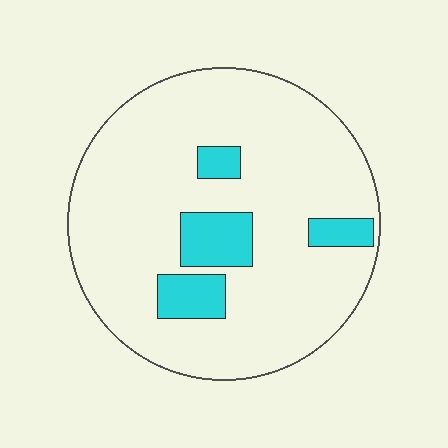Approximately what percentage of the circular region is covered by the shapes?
Approximately 15%.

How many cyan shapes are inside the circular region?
4.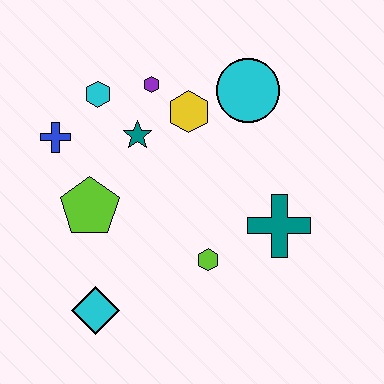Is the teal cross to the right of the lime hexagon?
Yes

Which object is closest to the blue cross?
The cyan hexagon is closest to the blue cross.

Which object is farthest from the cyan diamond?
The cyan circle is farthest from the cyan diamond.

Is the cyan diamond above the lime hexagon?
No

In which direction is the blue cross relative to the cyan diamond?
The blue cross is above the cyan diamond.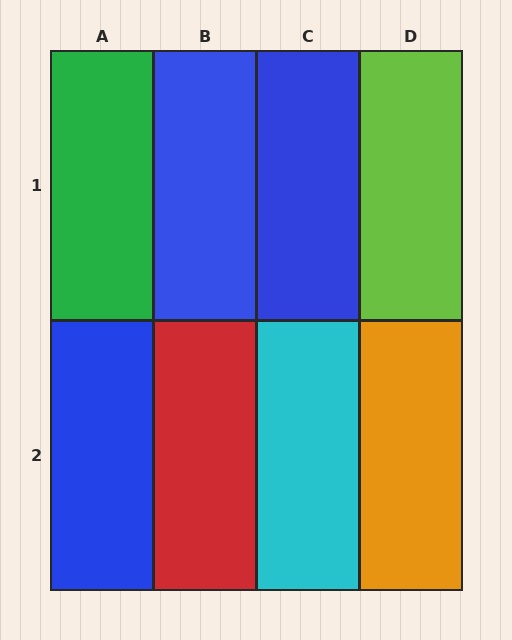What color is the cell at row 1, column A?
Green.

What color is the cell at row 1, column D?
Lime.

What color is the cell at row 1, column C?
Blue.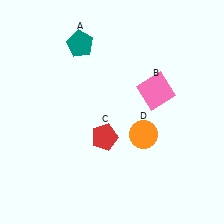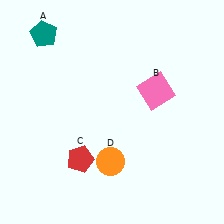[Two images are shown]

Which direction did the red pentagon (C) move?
The red pentagon (C) moved left.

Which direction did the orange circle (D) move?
The orange circle (D) moved left.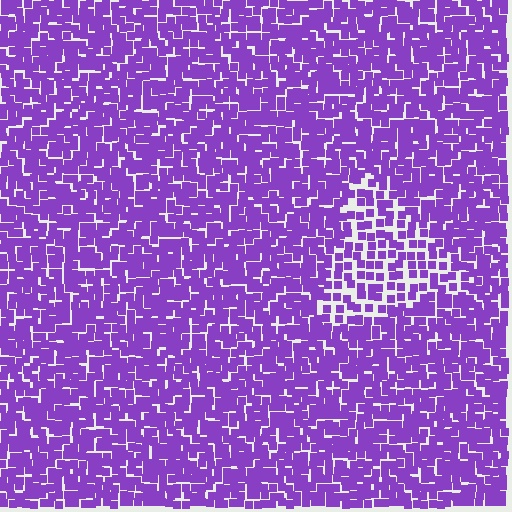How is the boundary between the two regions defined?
The boundary is defined by a change in element density (approximately 1.7x ratio). All elements are the same color, size, and shape.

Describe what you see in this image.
The image contains small purple elements arranged at two different densities. A triangle-shaped region is visible where the elements are less densely packed than the surrounding area.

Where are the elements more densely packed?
The elements are more densely packed outside the triangle boundary.